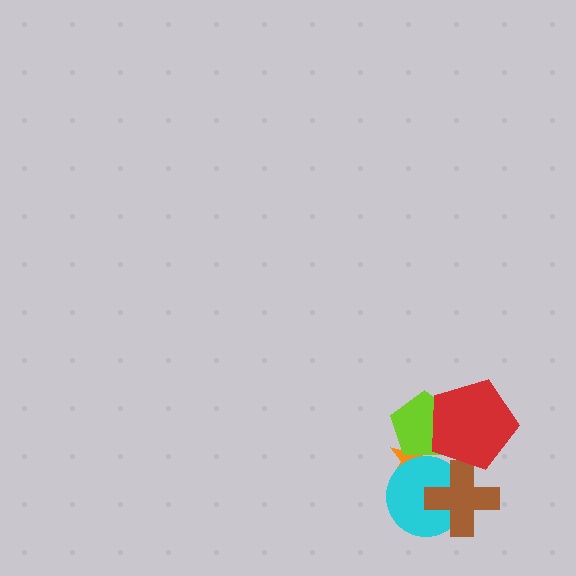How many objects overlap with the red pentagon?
2 objects overlap with the red pentagon.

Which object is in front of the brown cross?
The red pentagon is in front of the brown cross.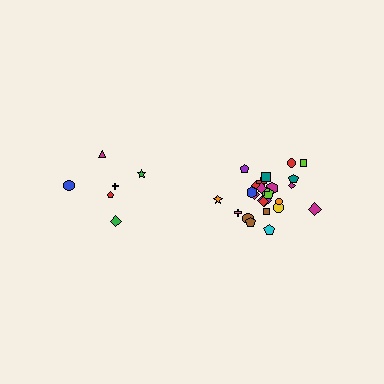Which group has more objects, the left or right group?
The right group.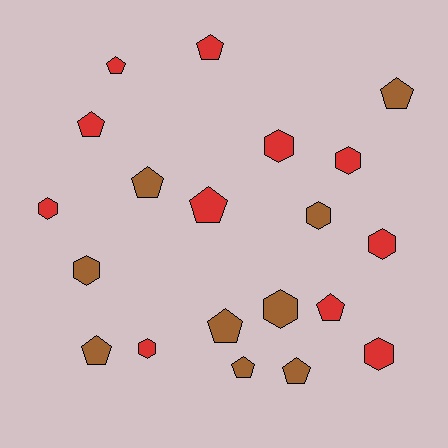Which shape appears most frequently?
Pentagon, with 11 objects.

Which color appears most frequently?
Red, with 11 objects.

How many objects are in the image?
There are 20 objects.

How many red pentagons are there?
There are 5 red pentagons.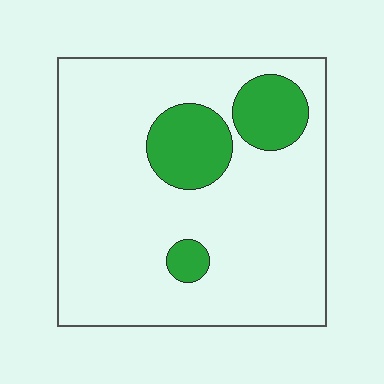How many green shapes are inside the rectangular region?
3.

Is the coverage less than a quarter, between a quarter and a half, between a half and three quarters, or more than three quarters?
Less than a quarter.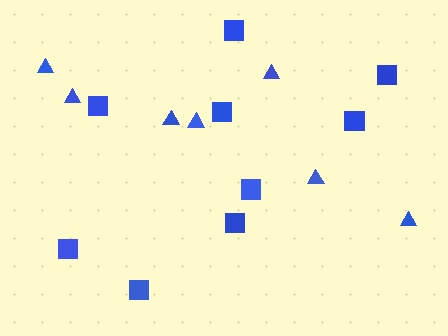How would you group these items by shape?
There are 2 groups: one group of squares (9) and one group of triangles (7).